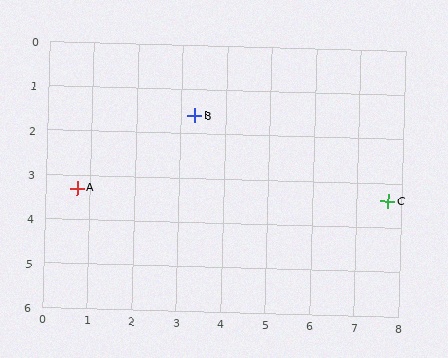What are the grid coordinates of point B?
Point B is at approximately (3.3, 1.6).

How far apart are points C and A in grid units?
Points C and A are about 7.0 grid units apart.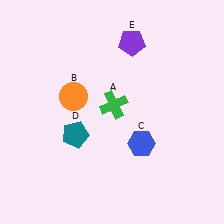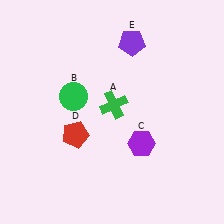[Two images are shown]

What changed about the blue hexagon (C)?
In Image 1, C is blue. In Image 2, it changed to purple.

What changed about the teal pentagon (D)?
In Image 1, D is teal. In Image 2, it changed to red.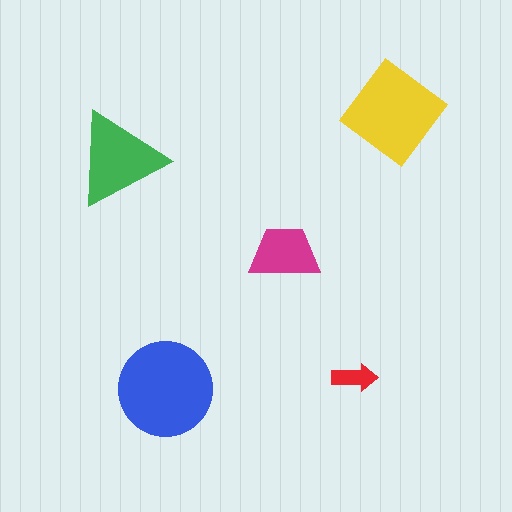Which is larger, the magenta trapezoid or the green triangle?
The green triangle.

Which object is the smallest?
The red arrow.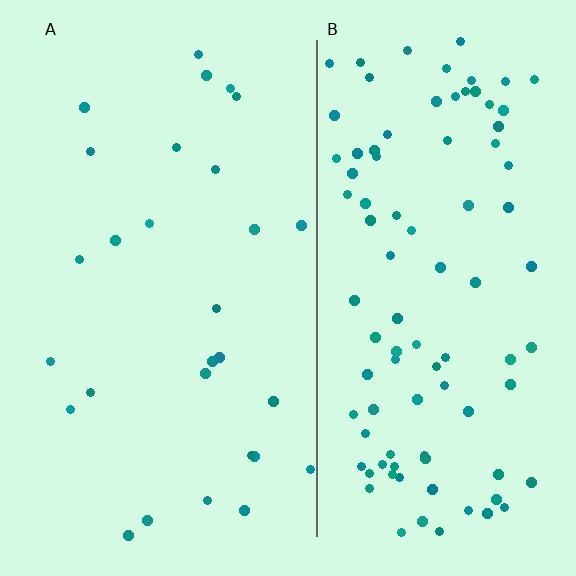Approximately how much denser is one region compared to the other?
Approximately 3.4× — region B over region A.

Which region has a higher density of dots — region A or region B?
B (the right).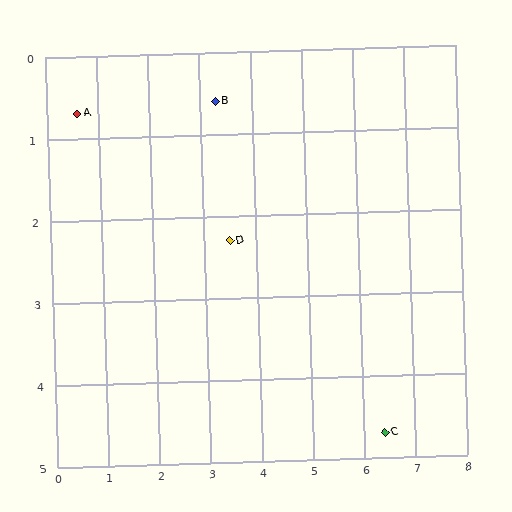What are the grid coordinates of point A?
Point A is at approximately (0.6, 0.7).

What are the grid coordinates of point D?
Point D is at approximately (3.5, 2.3).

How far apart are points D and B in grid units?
Points D and B are about 1.7 grid units apart.